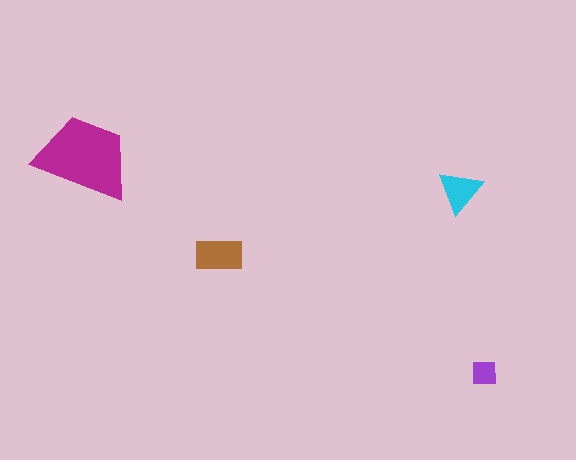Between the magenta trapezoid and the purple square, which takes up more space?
The magenta trapezoid.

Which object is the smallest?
The purple square.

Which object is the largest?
The magenta trapezoid.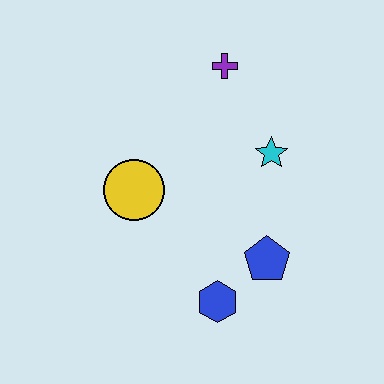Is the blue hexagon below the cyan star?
Yes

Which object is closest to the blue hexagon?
The blue pentagon is closest to the blue hexagon.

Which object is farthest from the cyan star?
The blue hexagon is farthest from the cyan star.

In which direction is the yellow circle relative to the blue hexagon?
The yellow circle is above the blue hexagon.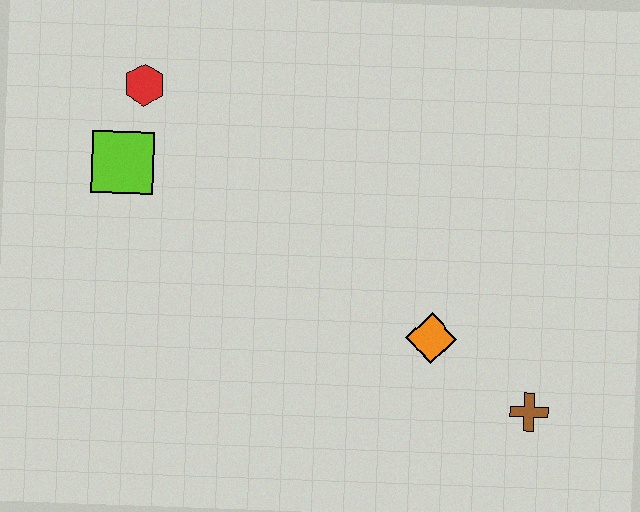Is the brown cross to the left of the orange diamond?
No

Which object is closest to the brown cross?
The orange diamond is closest to the brown cross.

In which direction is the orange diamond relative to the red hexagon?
The orange diamond is to the right of the red hexagon.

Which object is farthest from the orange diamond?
The red hexagon is farthest from the orange diamond.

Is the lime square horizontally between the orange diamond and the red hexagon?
No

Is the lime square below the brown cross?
No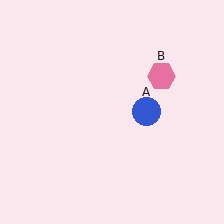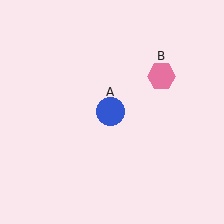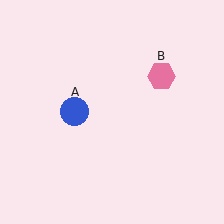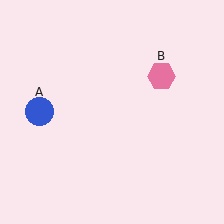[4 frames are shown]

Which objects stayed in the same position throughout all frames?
Pink hexagon (object B) remained stationary.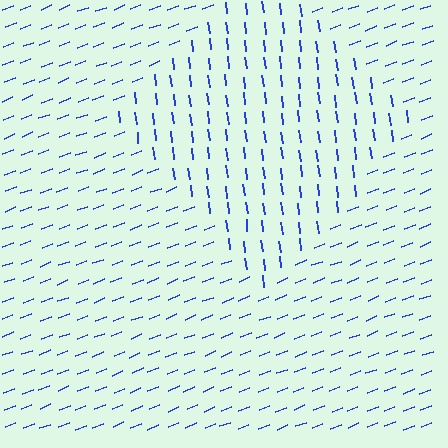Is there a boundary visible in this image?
Yes, there is a texture boundary formed by a change in line orientation.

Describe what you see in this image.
The image is filled with small blue line segments. A diamond region in the image has lines oriented differently from the surrounding lines, creating a visible texture boundary.